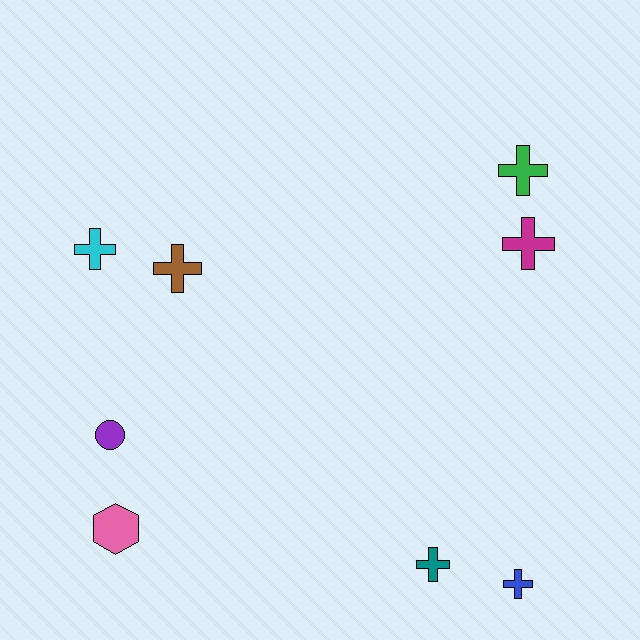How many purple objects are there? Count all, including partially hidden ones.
There is 1 purple object.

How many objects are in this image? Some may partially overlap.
There are 8 objects.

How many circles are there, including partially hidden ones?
There is 1 circle.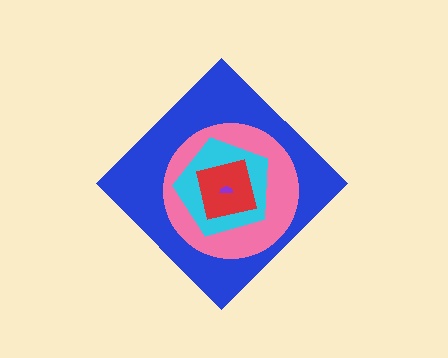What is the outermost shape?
The blue diamond.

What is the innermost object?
The purple semicircle.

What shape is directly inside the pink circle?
The cyan pentagon.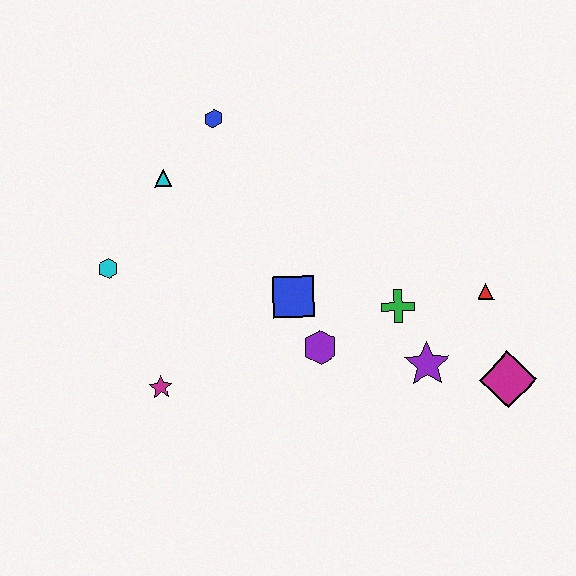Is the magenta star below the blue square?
Yes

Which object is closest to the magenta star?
The cyan hexagon is closest to the magenta star.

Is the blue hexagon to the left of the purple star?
Yes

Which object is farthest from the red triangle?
The cyan hexagon is farthest from the red triangle.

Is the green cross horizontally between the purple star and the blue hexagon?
Yes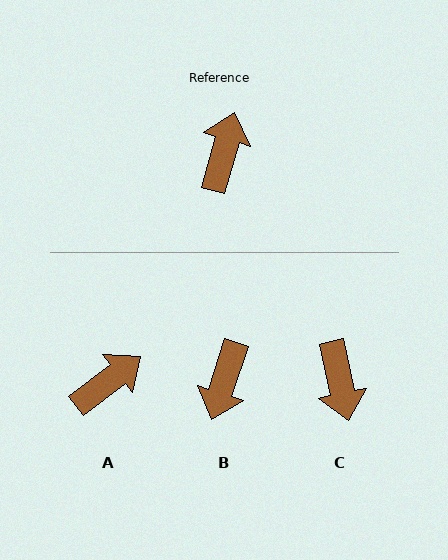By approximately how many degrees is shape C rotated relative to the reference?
Approximately 152 degrees clockwise.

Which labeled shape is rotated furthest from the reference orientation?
B, about 178 degrees away.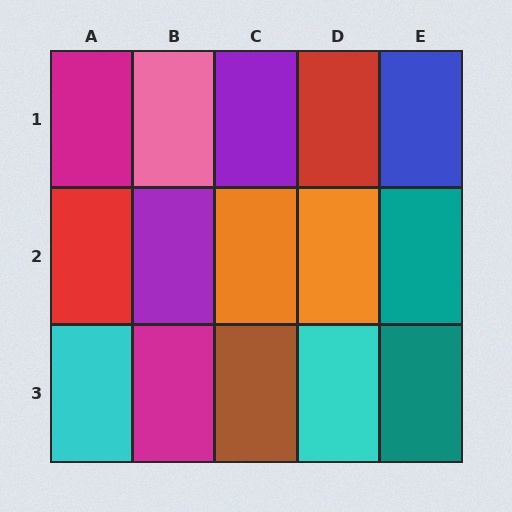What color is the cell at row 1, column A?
Magenta.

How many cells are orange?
2 cells are orange.